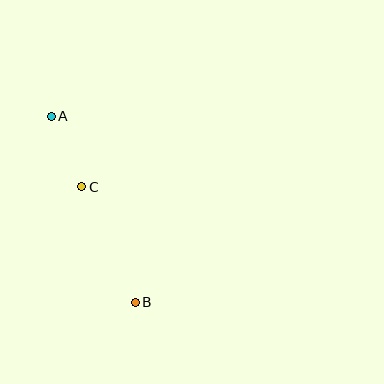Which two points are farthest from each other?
Points A and B are farthest from each other.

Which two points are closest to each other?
Points A and C are closest to each other.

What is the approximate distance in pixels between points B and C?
The distance between B and C is approximately 127 pixels.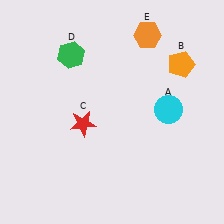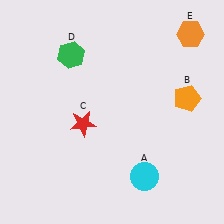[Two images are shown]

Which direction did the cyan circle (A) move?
The cyan circle (A) moved down.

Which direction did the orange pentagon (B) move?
The orange pentagon (B) moved down.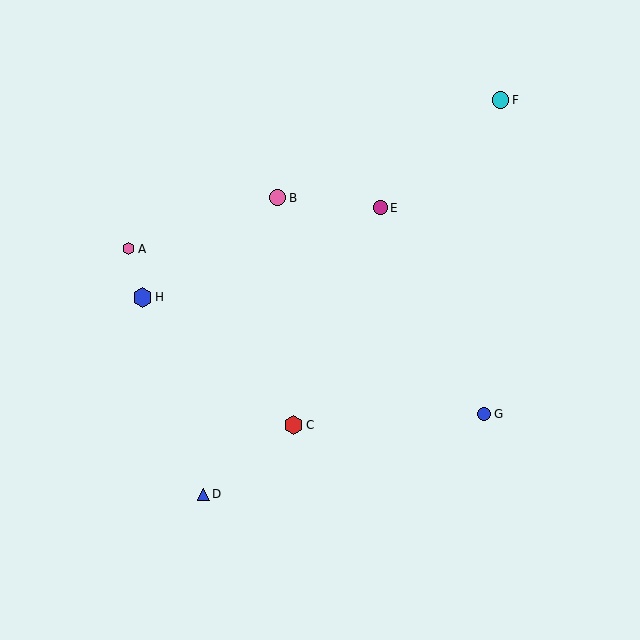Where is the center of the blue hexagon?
The center of the blue hexagon is at (143, 297).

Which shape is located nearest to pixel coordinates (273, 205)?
The pink circle (labeled B) at (278, 198) is nearest to that location.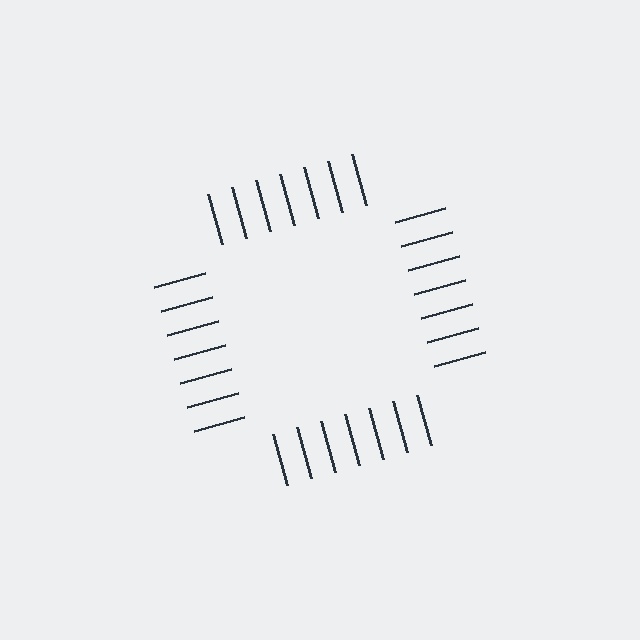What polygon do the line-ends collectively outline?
An illusory square — the line segments terminate on its edges but no continuous stroke is drawn.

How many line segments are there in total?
28 — 7 along each of the 4 edges.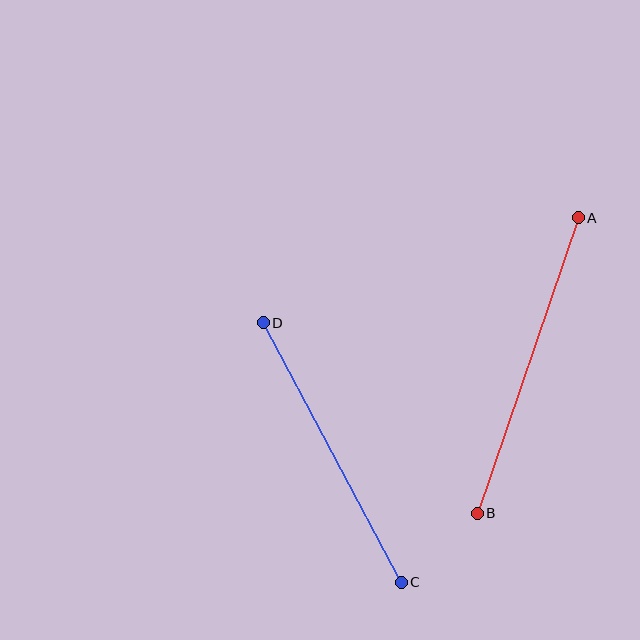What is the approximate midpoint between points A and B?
The midpoint is at approximately (528, 366) pixels.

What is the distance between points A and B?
The distance is approximately 312 pixels.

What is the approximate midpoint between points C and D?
The midpoint is at approximately (332, 452) pixels.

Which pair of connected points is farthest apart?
Points A and B are farthest apart.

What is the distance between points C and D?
The distance is approximately 294 pixels.